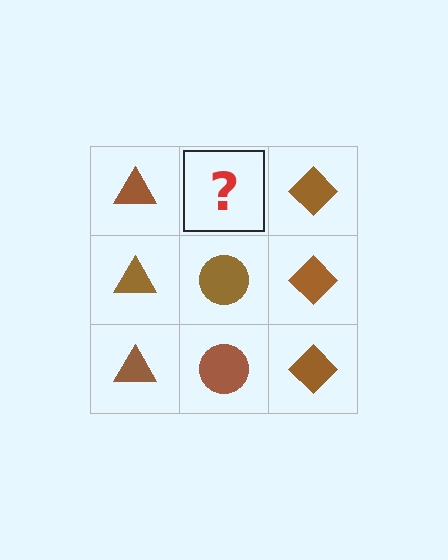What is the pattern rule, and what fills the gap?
The rule is that each column has a consistent shape. The gap should be filled with a brown circle.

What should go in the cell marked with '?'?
The missing cell should contain a brown circle.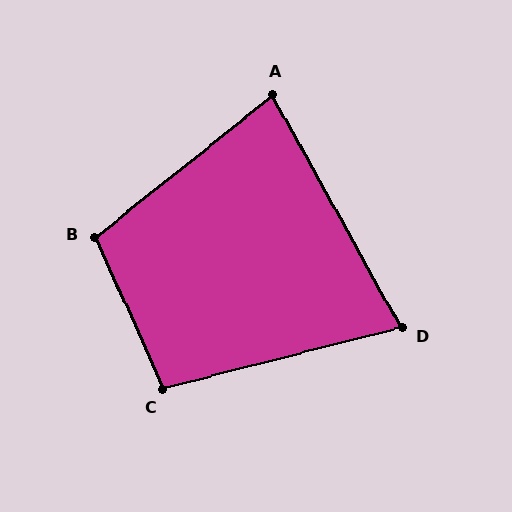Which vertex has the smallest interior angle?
D, at approximately 75 degrees.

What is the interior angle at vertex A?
Approximately 80 degrees (acute).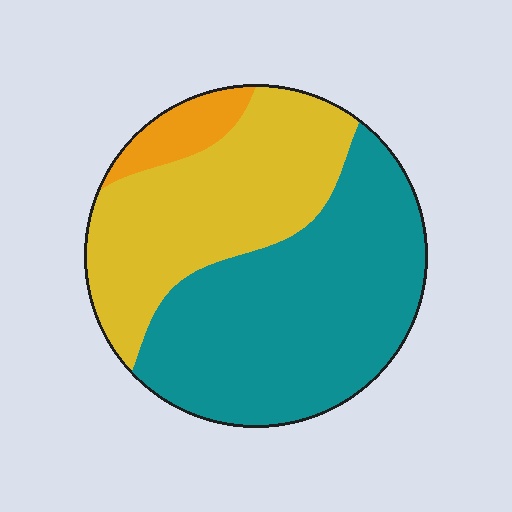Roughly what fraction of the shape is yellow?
Yellow covers roughly 40% of the shape.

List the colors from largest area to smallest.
From largest to smallest: teal, yellow, orange.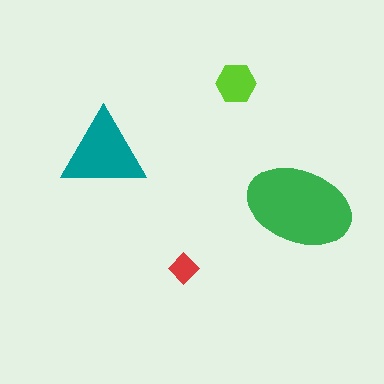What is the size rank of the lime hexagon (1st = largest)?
3rd.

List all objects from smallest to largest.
The red diamond, the lime hexagon, the teal triangle, the green ellipse.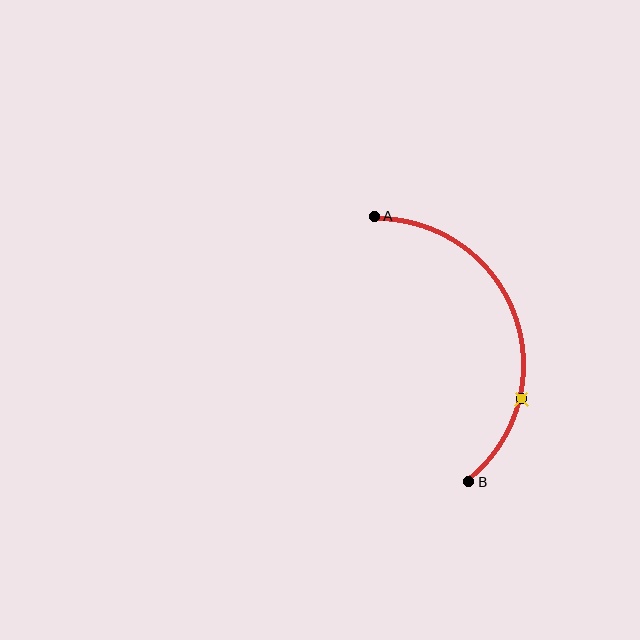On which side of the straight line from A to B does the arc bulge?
The arc bulges to the right of the straight line connecting A and B.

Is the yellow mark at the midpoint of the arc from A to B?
No. The yellow mark lies on the arc but is closer to endpoint B. The arc midpoint would be at the point on the curve equidistant along the arc from both A and B.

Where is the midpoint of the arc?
The arc midpoint is the point on the curve farthest from the straight line joining A and B. It sits to the right of that line.